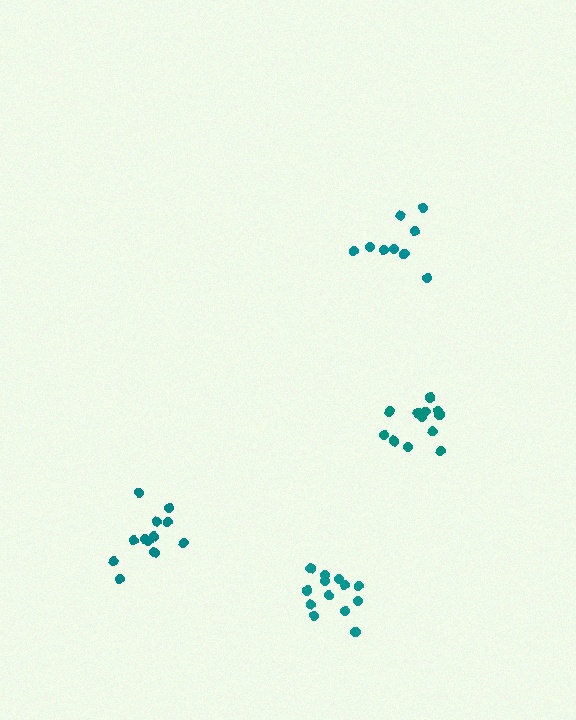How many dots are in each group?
Group 1: 13 dots, Group 2: 13 dots, Group 3: 9 dots, Group 4: 12 dots (47 total).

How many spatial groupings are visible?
There are 4 spatial groupings.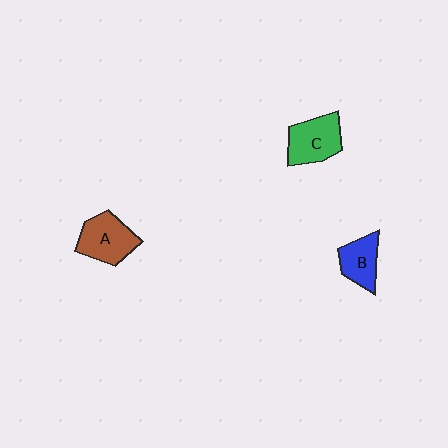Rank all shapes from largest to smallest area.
From largest to smallest: A (brown), C (green), B (blue).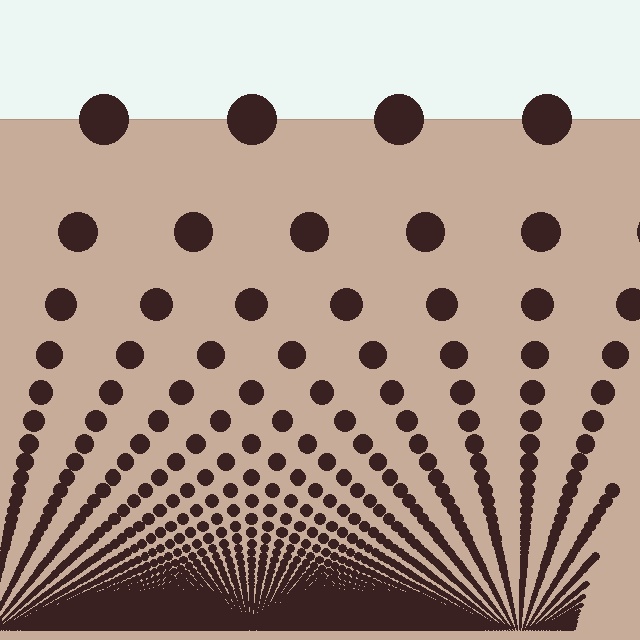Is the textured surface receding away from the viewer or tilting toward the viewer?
The surface appears to tilt toward the viewer. Texture elements get larger and sparser toward the top.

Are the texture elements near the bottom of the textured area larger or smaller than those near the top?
Smaller. The gradient is inverted — elements near the bottom are smaller and denser.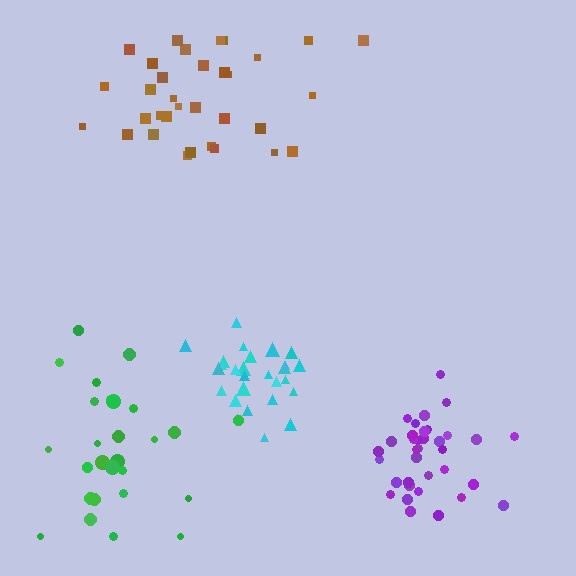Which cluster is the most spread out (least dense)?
Green.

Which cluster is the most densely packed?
Cyan.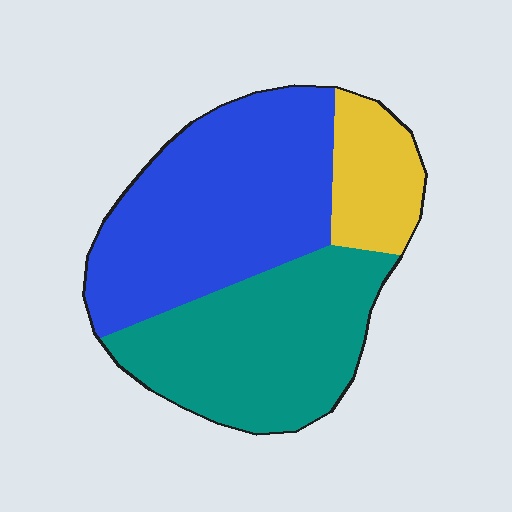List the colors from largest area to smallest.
From largest to smallest: blue, teal, yellow.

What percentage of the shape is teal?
Teal covers 39% of the shape.